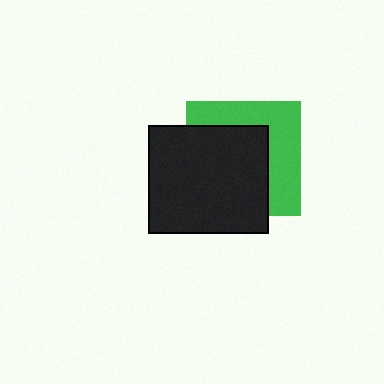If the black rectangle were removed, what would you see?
You would see the complete green square.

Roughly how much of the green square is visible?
A small part of it is visible (roughly 43%).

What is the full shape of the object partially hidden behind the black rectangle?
The partially hidden object is a green square.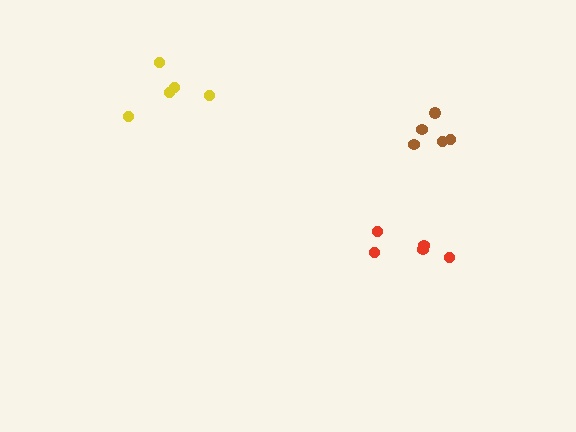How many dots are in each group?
Group 1: 5 dots, Group 2: 5 dots, Group 3: 5 dots (15 total).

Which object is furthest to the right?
The brown cluster is rightmost.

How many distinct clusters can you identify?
There are 3 distinct clusters.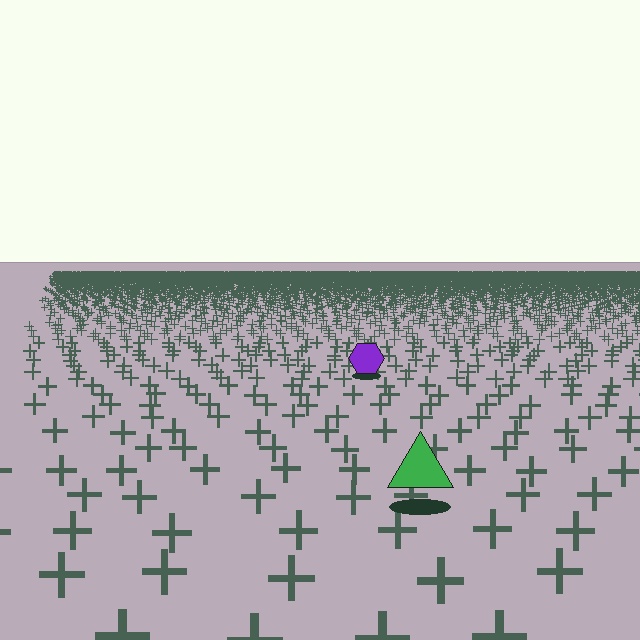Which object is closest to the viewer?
The green triangle is closest. The texture marks near it are larger and more spread out.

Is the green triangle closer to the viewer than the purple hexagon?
Yes. The green triangle is closer — you can tell from the texture gradient: the ground texture is coarser near it.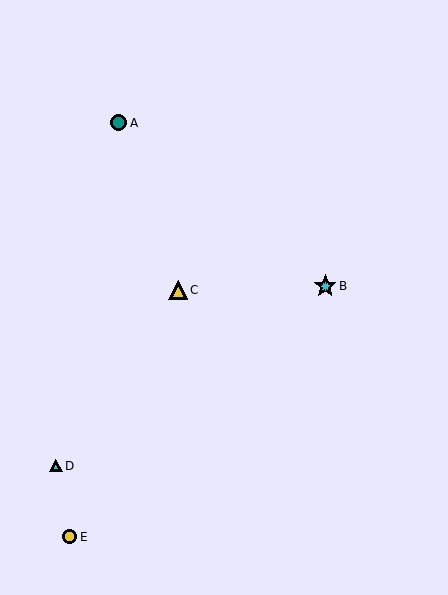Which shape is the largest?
The cyan star (labeled B) is the largest.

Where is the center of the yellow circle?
The center of the yellow circle is at (70, 537).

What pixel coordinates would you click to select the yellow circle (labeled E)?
Click at (70, 537) to select the yellow circle E.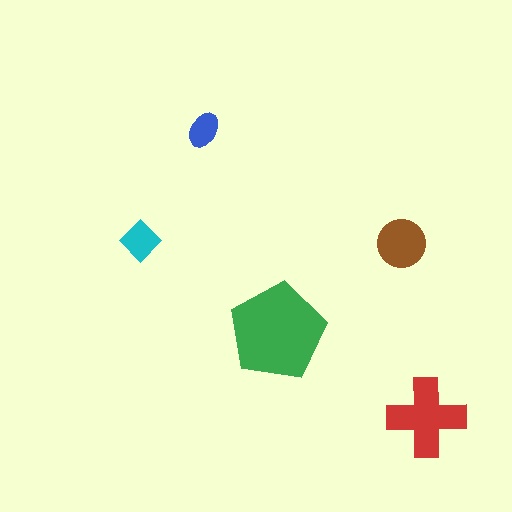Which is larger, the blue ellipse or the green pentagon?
The green pentagon.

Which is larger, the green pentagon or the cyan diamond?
The green pentagon.